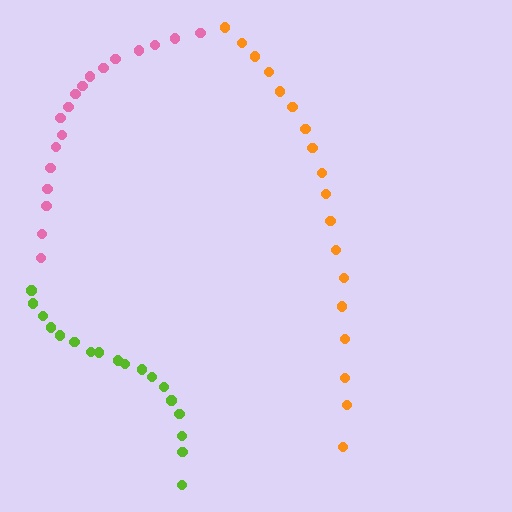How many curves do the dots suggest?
There are 3 distinct paths.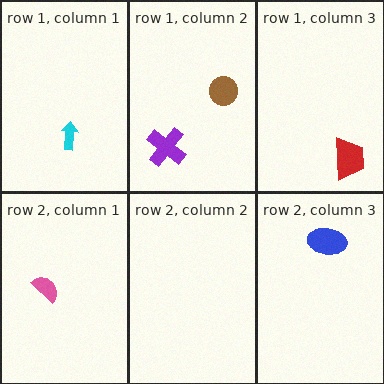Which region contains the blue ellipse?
The row 2, column 3 region.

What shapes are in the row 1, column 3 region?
The red trapezoid.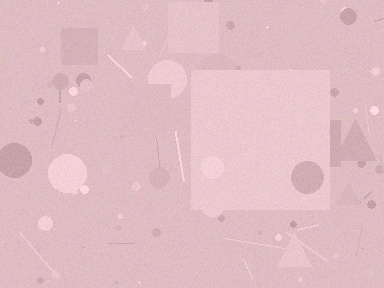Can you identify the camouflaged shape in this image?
The camouflaged shape is a square.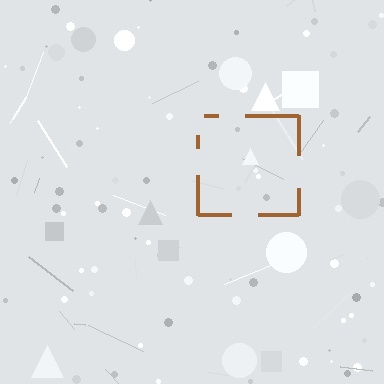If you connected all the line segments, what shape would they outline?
They would outline a square.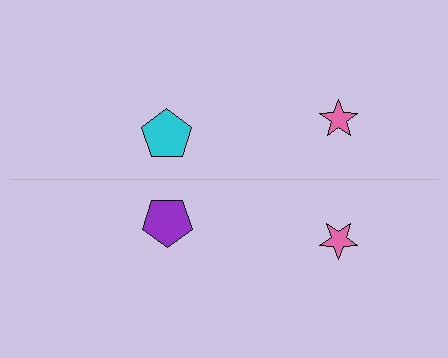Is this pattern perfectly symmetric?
No, the pattern is not perfectly symmetric. The purple pentagon on the bottom side breaks the symmetry — its mirror counterpart is cyan.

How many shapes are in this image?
There are 4 shapes in this image.